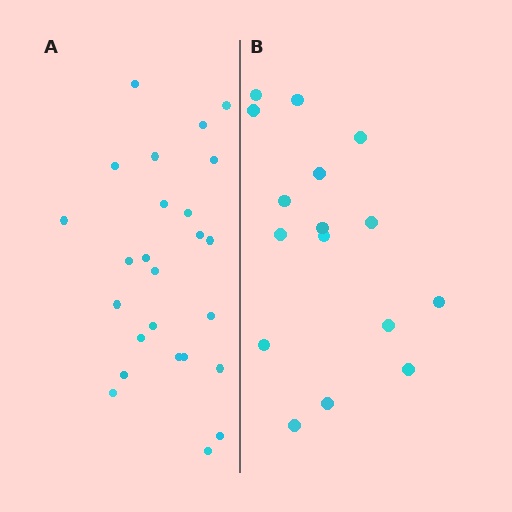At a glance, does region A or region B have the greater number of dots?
Region A (the left region) has more dots.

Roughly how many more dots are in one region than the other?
Region A has roughly 8 or so more dots than region B.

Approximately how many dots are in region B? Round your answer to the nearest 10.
About 20 dots. (The exact count is 16, which rounds to 20.)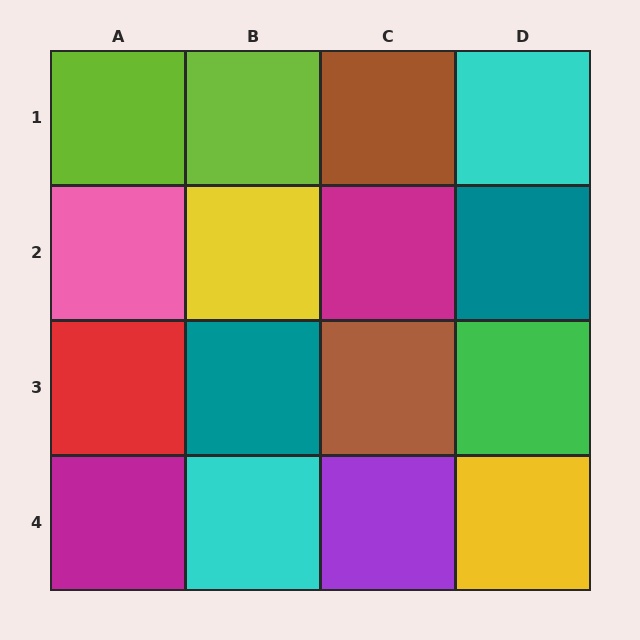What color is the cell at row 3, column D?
Green.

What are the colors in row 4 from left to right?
Magenta, cyan, purple, yellow.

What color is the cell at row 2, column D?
Teal.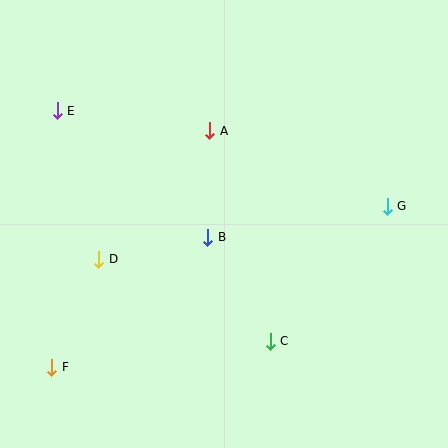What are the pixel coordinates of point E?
Point E is at (57, 111).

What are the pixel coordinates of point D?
Point D is at (99, 259).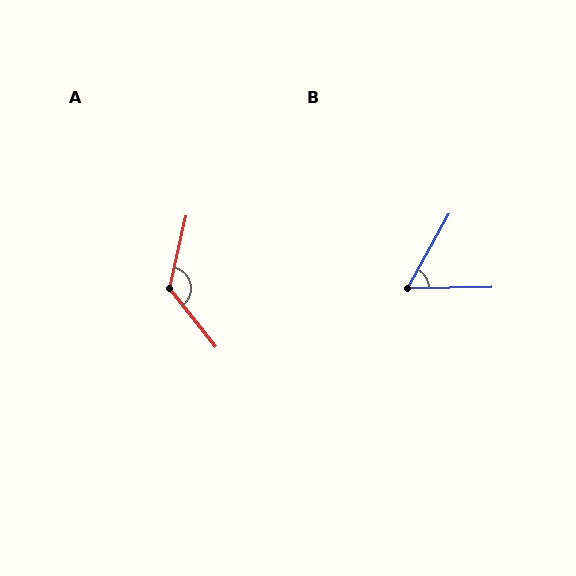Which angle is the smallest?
B, at approximately 60 degrees.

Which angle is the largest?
A, at approximately 129 degrees.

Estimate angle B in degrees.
Approximately 60 degrees.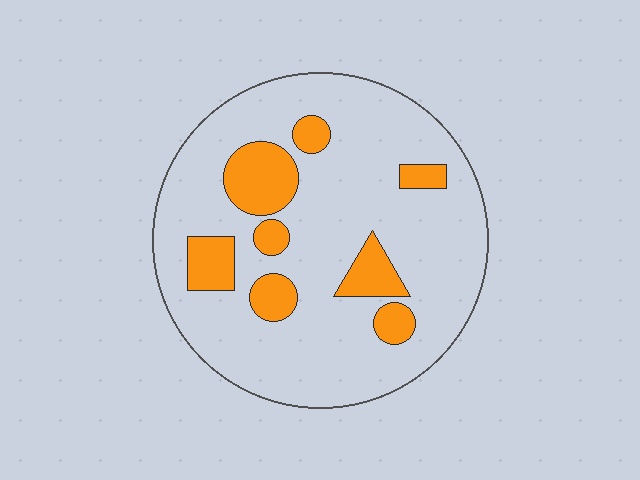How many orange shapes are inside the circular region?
8.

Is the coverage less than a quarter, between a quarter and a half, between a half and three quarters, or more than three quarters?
Less than a quarter.